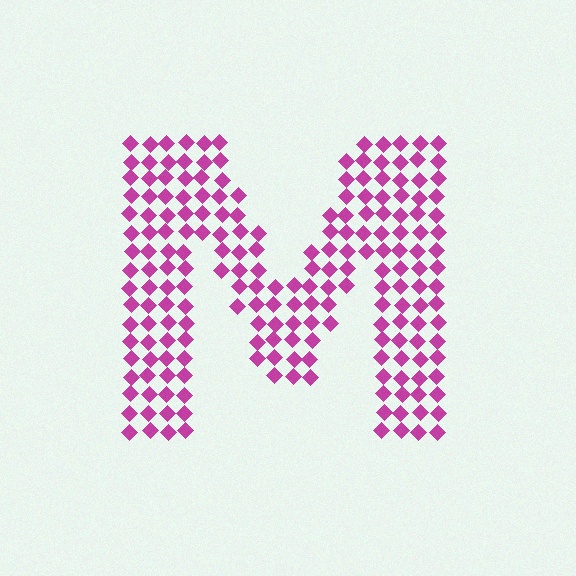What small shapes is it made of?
It is made of small diamonds.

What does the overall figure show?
The overall figure shows the letter M.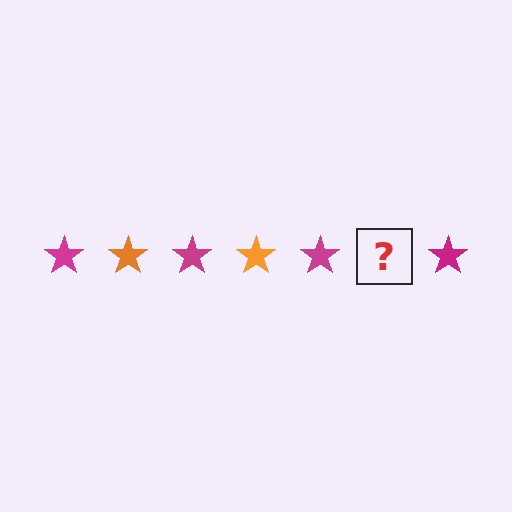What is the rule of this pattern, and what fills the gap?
The rule is that the pattern cycles through magenta, orange stars. The gap should be filled with an orange star.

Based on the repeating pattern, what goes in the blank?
The blank should be an orange star.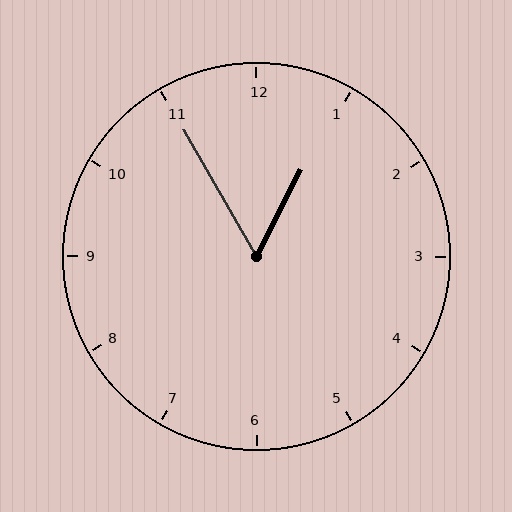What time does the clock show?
12:55.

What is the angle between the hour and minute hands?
Approximately 58 degrees.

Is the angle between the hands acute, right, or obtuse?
It is acute.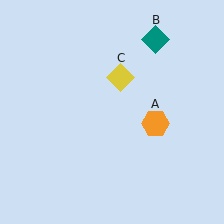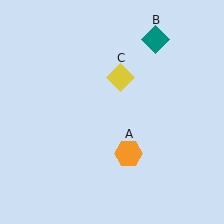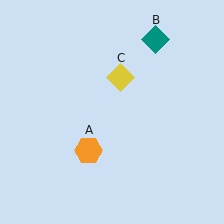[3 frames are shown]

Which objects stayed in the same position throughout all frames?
Teal diamond (object B) and yellow diamond (object C) remained stationary.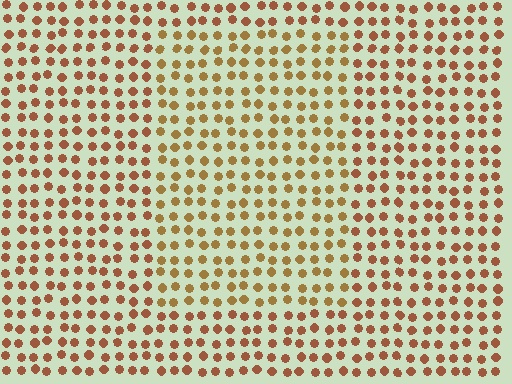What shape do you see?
I see a rectangle.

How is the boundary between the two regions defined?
The boundary is defined purely by a slight shift in hue (about 22 degrees). Spacing, size, and orientation are identical on both sides.